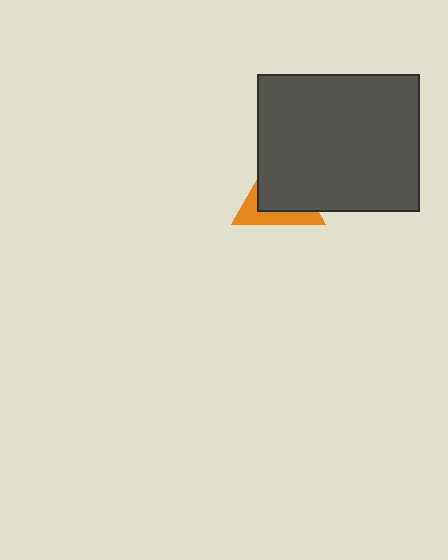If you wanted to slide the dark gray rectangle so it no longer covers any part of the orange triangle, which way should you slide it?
Slide it toward the upper-right — that is the most direct way to separate the two shapes.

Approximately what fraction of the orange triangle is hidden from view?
Roughly 61% of the orange triangle is hidden behind the dark gray rectangle.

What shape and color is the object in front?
The object in front is a dark gray rectangle.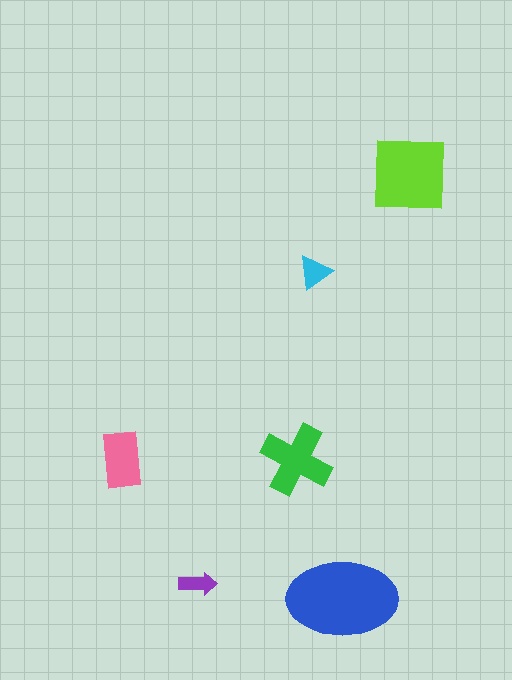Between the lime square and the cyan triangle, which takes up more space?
The lime square.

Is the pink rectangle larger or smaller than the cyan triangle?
Larger.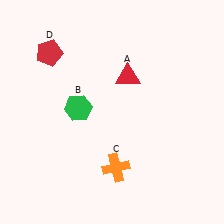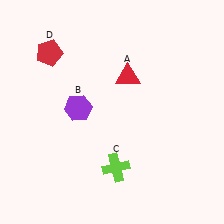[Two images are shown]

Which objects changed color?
B changed from green to purple. C changed from orange to lime.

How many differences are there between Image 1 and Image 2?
There are 2 differences between the two images.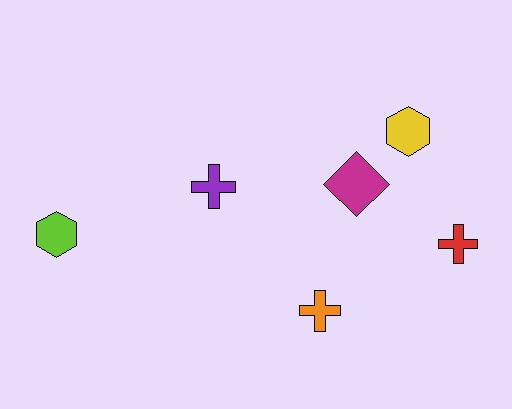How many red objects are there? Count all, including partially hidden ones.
There is 1 red object.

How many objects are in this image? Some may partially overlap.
There are 6 objects.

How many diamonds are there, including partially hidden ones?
There is 1 diamond.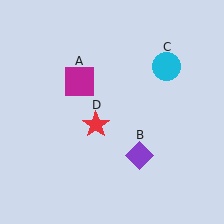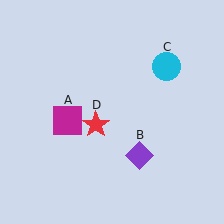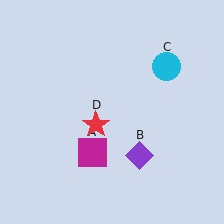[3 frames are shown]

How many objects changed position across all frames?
1 object changed position: magenta square (object A).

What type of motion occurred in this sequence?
The magenta square (object A) rotated counterclockwise around the center of the scene.